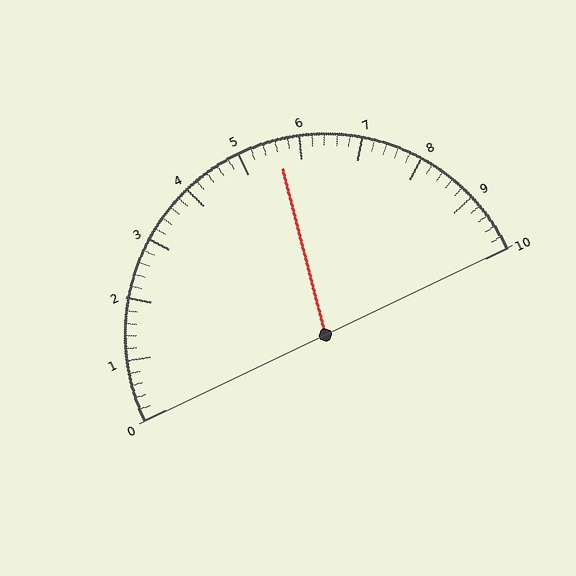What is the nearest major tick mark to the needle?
The nearest major tick mark is 6.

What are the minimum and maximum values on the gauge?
The gauge ranges from 0 to 10.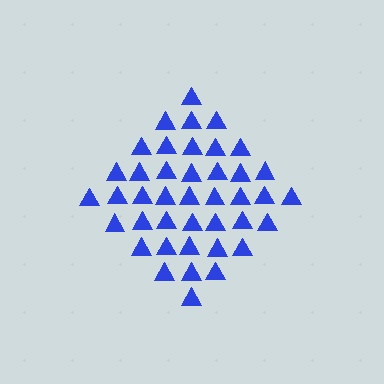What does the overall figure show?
The overall figure shows a diamond.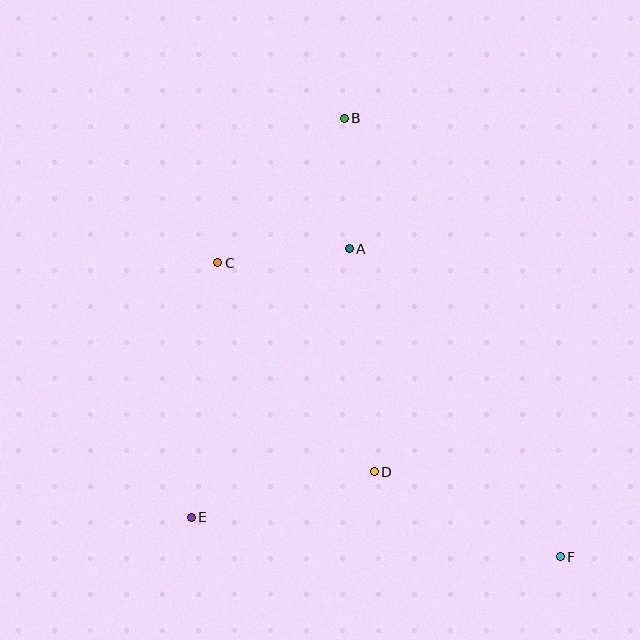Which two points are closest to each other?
Points A and B are closest to each other.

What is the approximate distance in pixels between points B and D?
The distance between B and D is approximately 355 pixels.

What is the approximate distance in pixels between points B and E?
The distance between B and E is approximately 427 pixels.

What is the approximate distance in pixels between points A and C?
The distance between A and C is approximately 132 pixels.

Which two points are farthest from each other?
Points B and F are farthest from each other.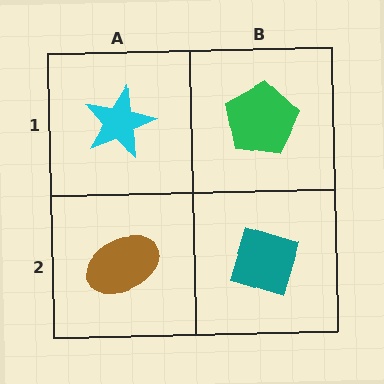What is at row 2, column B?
A teal diamond.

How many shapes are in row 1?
2 shapes.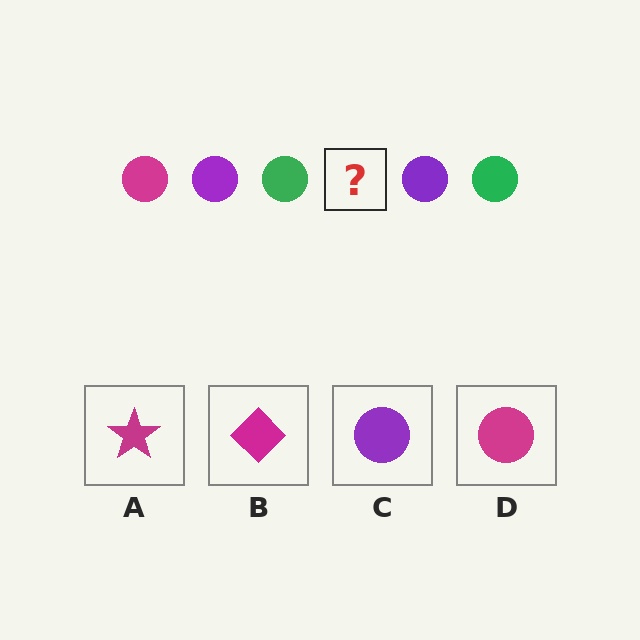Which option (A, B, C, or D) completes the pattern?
D.